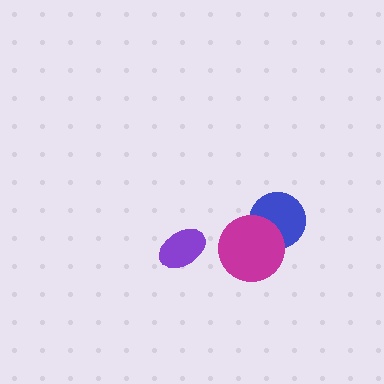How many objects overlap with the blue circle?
1 object overlaps with the blue circle.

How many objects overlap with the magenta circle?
1 object overlaps with the magenta circle.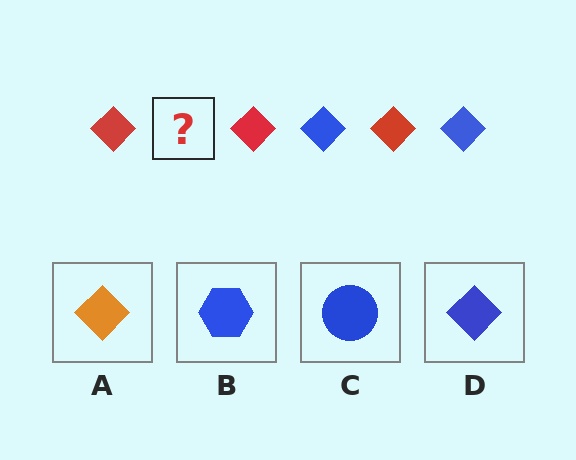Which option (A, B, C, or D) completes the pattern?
D.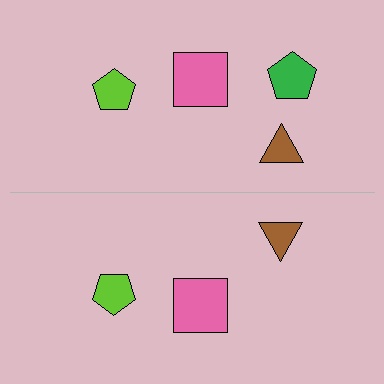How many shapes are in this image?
There are 7 shapes in this image.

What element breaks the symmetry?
A green pentagon is missing from the bottom side.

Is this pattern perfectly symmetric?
No, the pattern is not perfectly symmetric. A green pentagon is missing from the bottom side.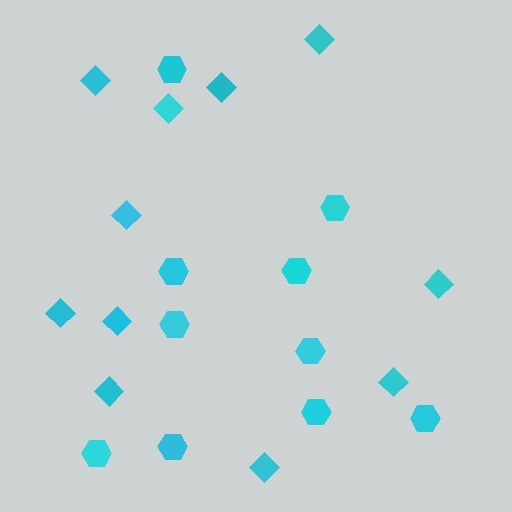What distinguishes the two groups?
There are 2 groups: one group of hexagons (10) and one group of diamonds (11).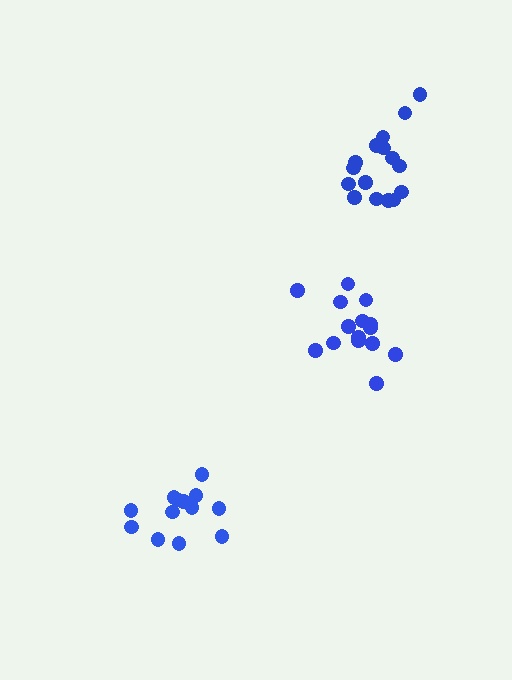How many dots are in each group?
Group 1: 15 dots, Group 2: 13 dots, Group 3: 16 dots (44 total).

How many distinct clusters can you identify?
There are 3 distinct clusters.